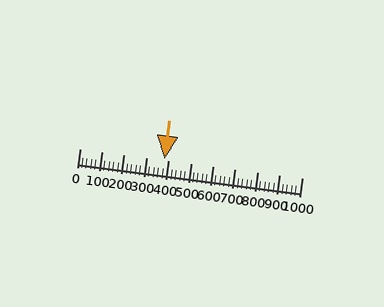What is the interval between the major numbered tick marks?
The major tick marks are spaced 100 units apart.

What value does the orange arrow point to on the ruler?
The orange arrow points to approximately 380.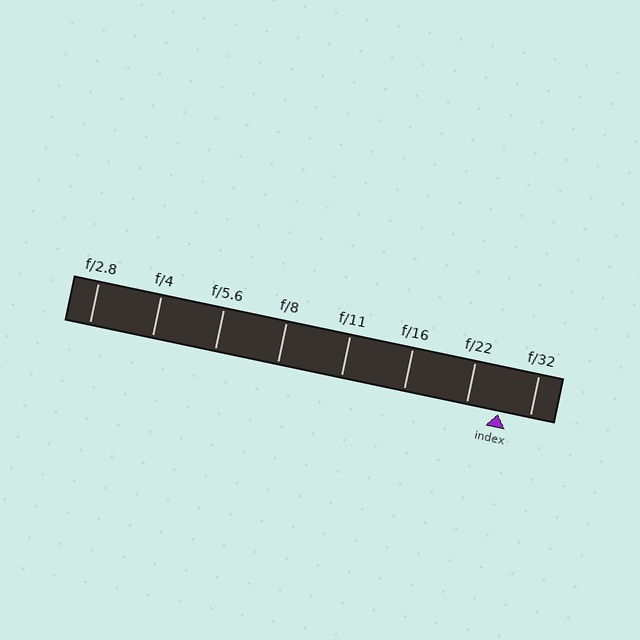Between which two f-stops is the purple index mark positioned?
The index mark is between f/22 and f/32.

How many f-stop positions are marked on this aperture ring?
There are 8 f-stop positions marked.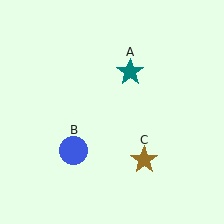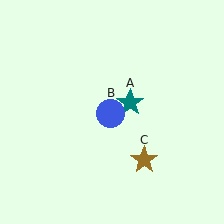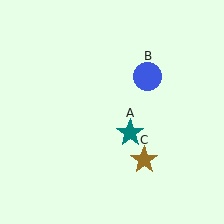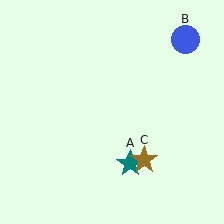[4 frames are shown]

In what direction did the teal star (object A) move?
The teal star (object A) moved down.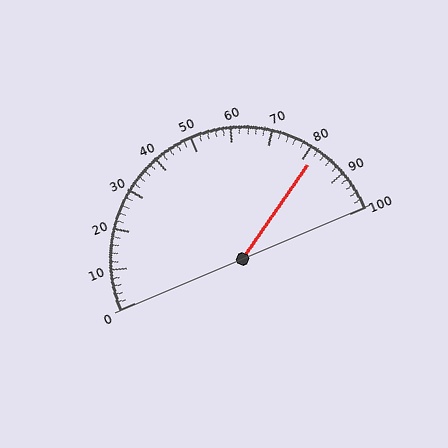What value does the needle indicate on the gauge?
The needle indicates approximately 82.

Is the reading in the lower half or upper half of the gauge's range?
The reading is in the upper half of the range (0 to 100).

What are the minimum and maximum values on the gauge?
The gauge ranges from 0 to 100.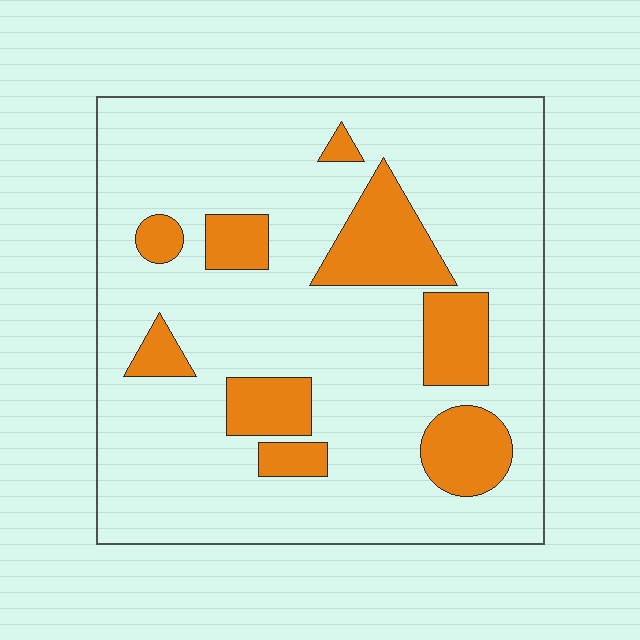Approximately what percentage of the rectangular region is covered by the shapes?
Approximately 20%.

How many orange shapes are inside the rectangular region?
9.